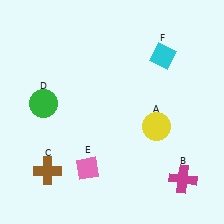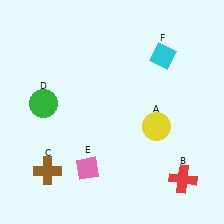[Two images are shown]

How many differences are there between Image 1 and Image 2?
There is 1 difference between the two images.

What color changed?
The cross (B) changed from magenta in Image 1 to red in Image 2.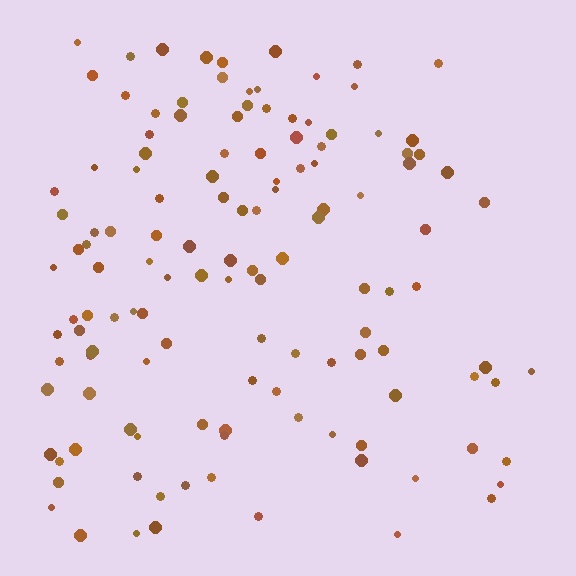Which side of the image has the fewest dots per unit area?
The right.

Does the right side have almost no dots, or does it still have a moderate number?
Still a moderate number, just noticeably fewer than the left.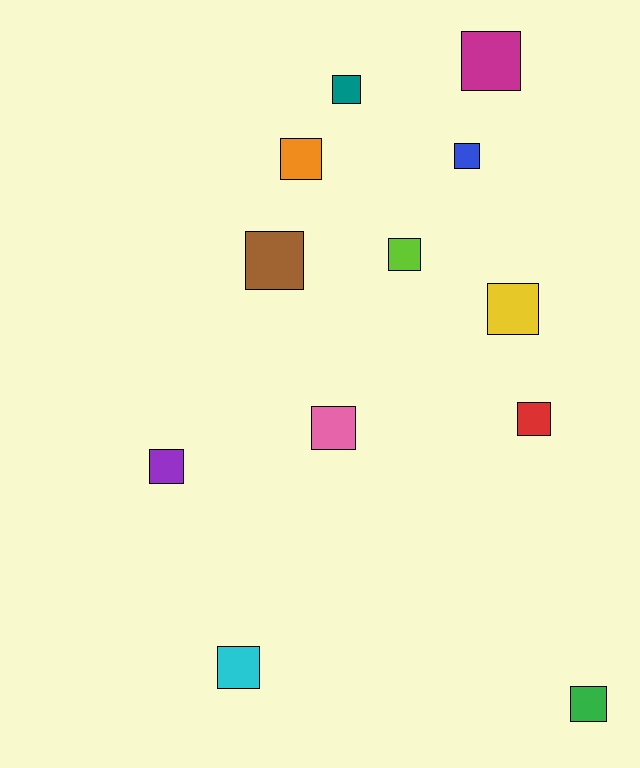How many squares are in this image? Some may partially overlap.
There are 12 squares.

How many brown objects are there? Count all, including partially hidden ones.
There is 1 brown object.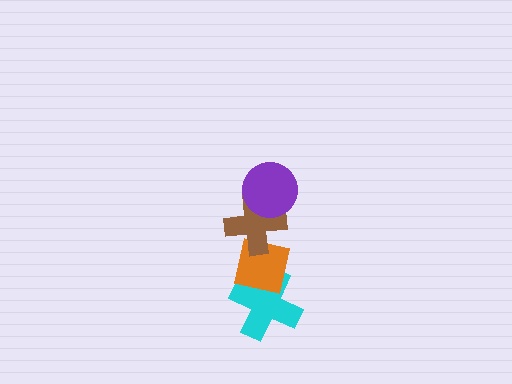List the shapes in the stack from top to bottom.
From top to bottom: the purple circle, the brown cross, the orange square, the cyan cross.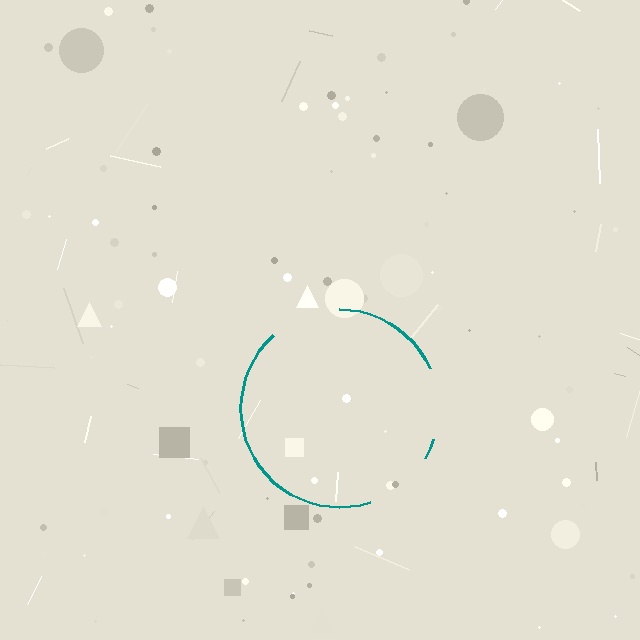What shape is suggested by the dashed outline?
The dashed outline suggests a circle.